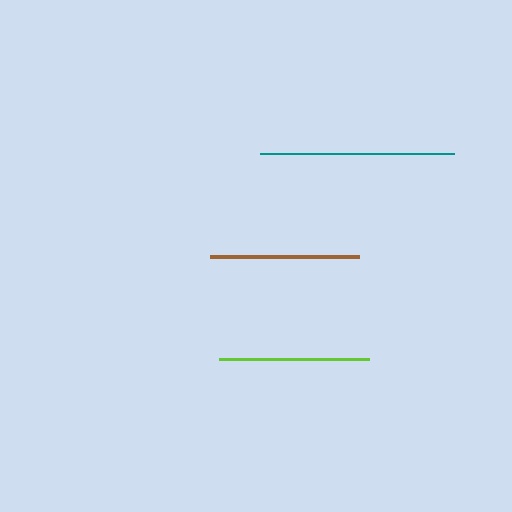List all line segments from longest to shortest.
From longest to shortest: teal, lime, brown.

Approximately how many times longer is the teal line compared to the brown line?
The teal line is approximately 1.3 times the length of the brown line.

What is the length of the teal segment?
The teal segment is approximately 194 pixels long.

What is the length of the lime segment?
The lime segment is approximately 150 pixels long.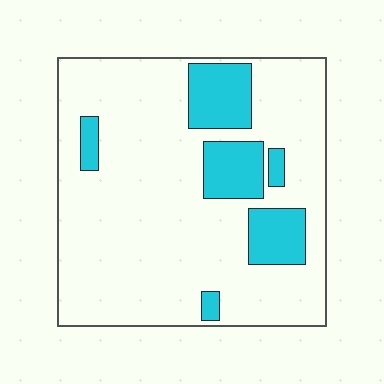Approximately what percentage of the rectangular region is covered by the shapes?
Approximately 20%.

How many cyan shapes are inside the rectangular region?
6.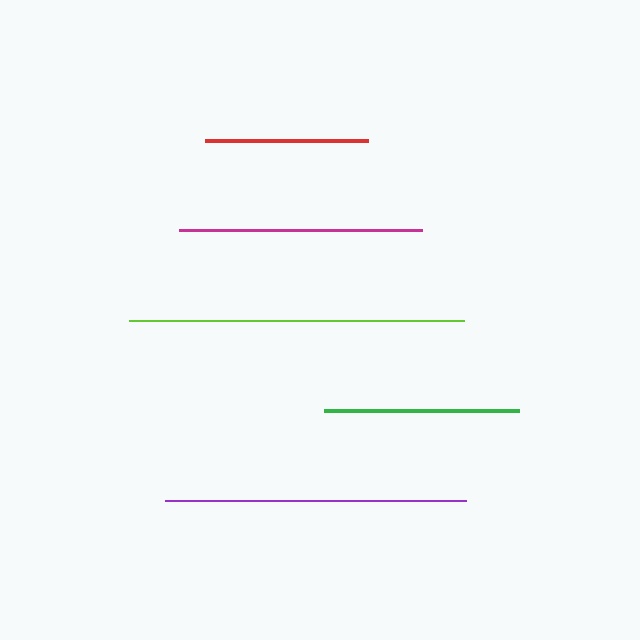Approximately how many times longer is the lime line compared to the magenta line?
The lime line is approximately 1.4 times the length of the magenta line.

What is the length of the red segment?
The red segment is approximately 163 pixels long.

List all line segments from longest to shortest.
From longest to shortest: lime, purple, magenta, green, red.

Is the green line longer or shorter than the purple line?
The purple line is longer than the green line.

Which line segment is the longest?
The lime line is the longest at approximately 335 pixels.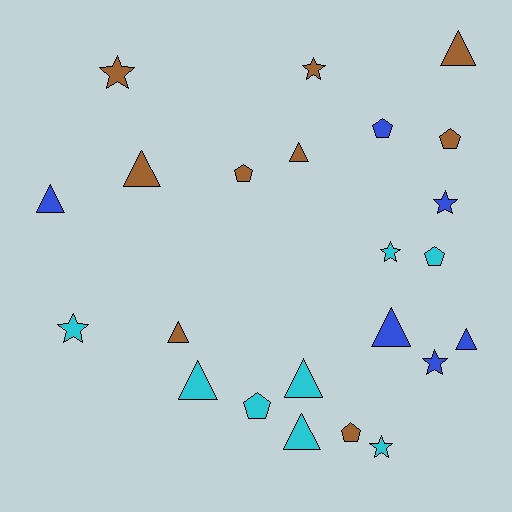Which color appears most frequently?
Brown, with 9 objects.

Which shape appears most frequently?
Triangle, with 10 objects.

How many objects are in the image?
There are 23 objects.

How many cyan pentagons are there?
There are 2 cyan pentagons.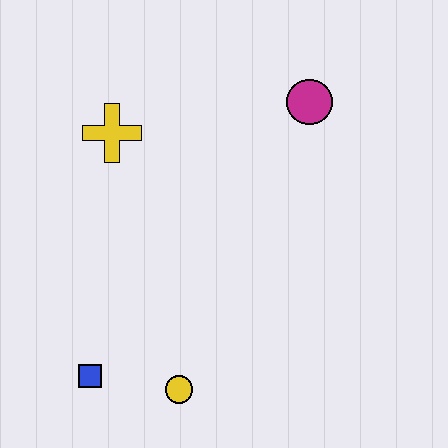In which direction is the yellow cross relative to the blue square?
The yellow cross is above the blue square.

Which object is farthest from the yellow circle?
The magenta circle is farthest from the yellow circle.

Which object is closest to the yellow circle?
The blue square is closest to the yellow circle.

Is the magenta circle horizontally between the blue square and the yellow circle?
No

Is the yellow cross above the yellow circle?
Yes